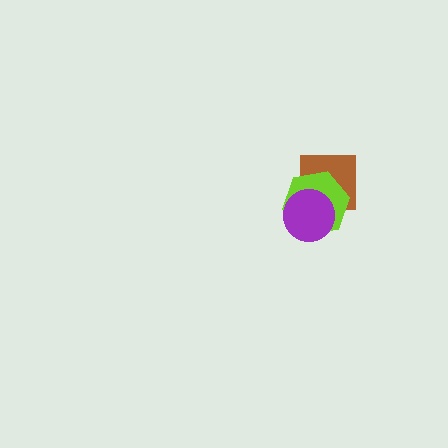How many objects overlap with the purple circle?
2 objects overlap with the purple circle.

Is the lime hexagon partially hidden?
Yes, it is partially covered by another shape.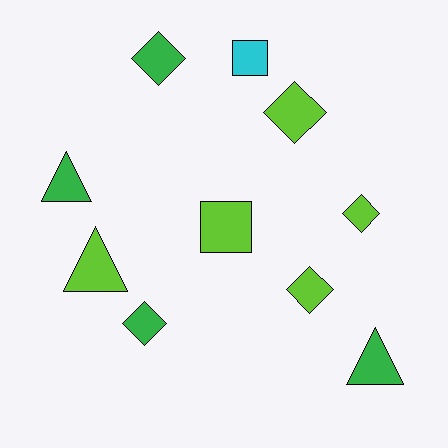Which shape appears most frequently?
Diamond, with 5 objects.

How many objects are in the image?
There are 10 objects.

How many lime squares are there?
There is 1 lime square.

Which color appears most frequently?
Lime, with 5 objects.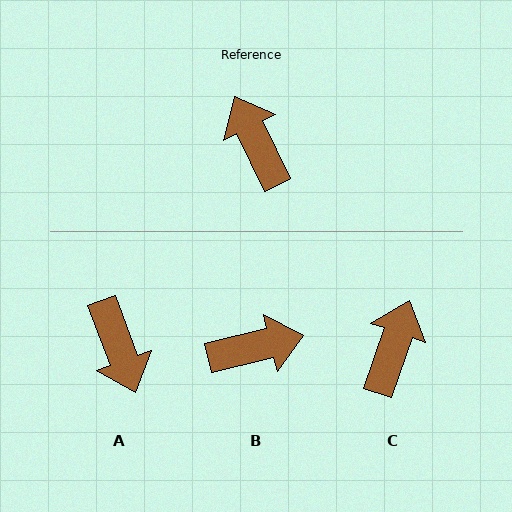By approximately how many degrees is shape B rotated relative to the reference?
Approximately 102 degrees clockwise.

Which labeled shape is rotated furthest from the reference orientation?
A, about 174 degrees away.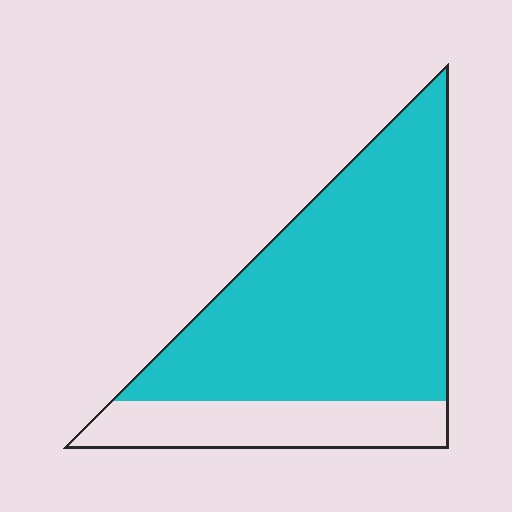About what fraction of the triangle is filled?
About three quarters (3/4).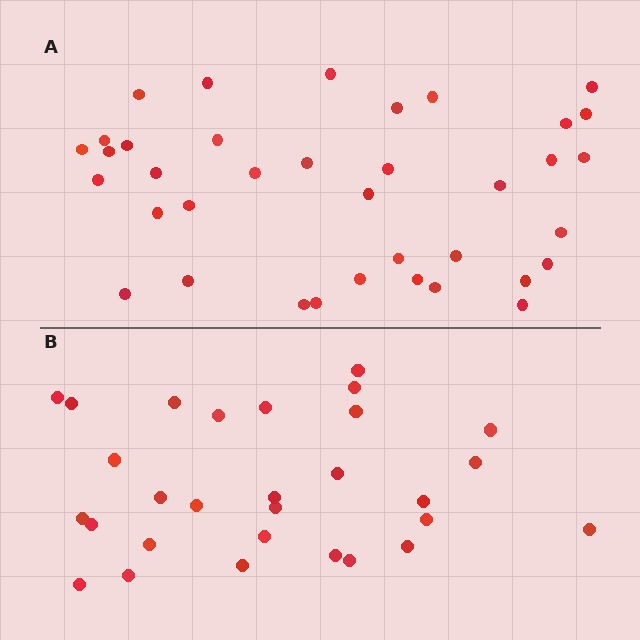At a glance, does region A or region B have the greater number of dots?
Region A (the top region) has more dots.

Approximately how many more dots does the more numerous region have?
Region A has roughly 8 or so more dots than region B.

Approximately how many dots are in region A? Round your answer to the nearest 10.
About 40 dots. (The exact count is 37, which rounds to 40.)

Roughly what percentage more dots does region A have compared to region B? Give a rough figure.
About 30% more.